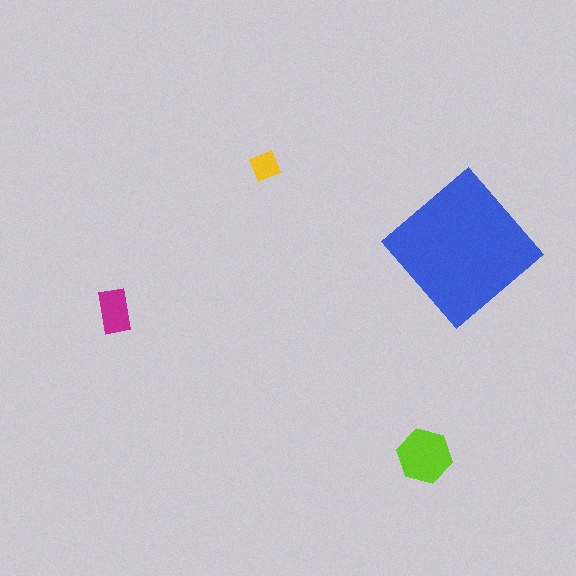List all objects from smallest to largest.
The yellow diamond, the magenta rectangle, the lime hexagon, the blue diamond.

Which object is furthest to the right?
The blue diamond is rightmost.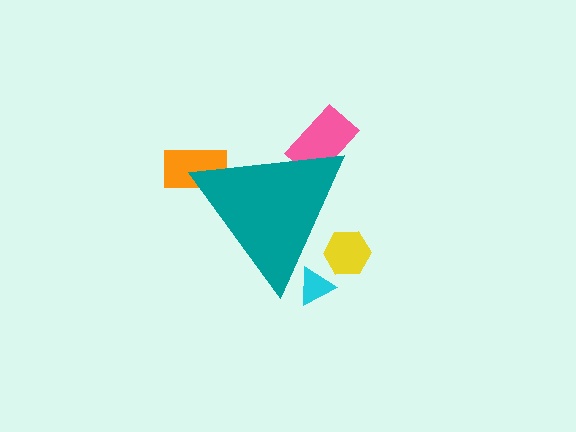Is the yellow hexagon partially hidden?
Yes, the yellow hexagon is partially hidden behind the teal triangle.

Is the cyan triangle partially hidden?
Yes, the cyan triangle is partially hidden behind the teal triangle.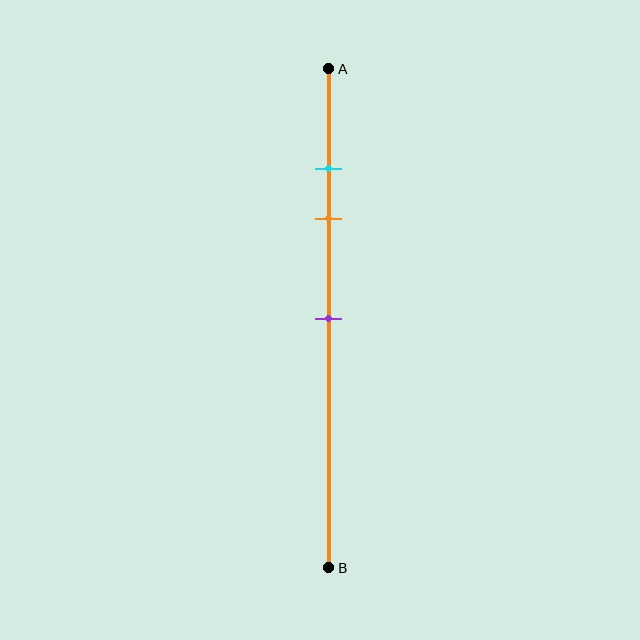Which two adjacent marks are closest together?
The cyan and orange marks are the closest adjacent pair.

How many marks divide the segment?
There are 3 marks dividing the segment.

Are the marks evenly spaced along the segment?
No, the marks are not evenly spaced.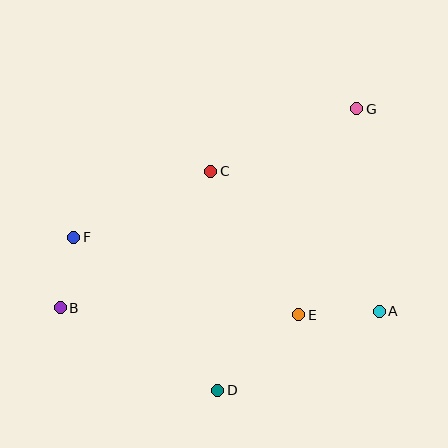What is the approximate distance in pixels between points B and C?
The distance between B and C is approximately 203 pixels.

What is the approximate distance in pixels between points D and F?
The distance between D and F is approximately 210 pixels.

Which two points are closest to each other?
Points B and F are closest to each other.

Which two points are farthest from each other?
Points B and G are farthest from each other.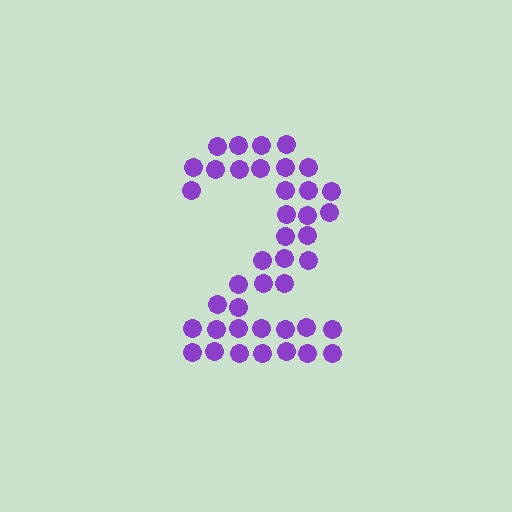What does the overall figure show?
The overall figure shows the digit 2.